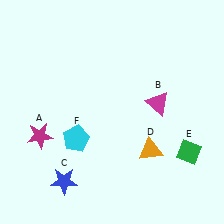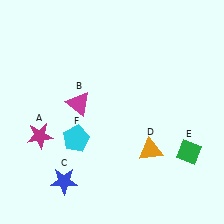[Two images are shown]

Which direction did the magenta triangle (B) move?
The magenta triangle (B) moved left.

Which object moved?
The magenta triangle (B) moved left.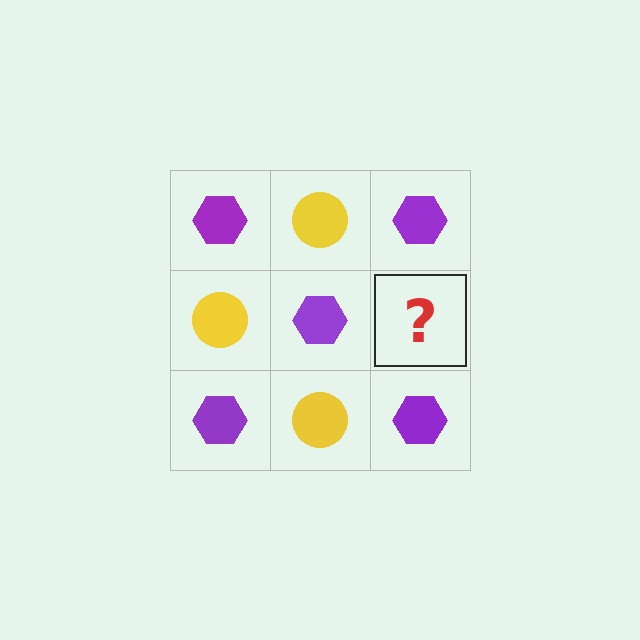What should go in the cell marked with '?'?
The missing cell should contain a yellow circle.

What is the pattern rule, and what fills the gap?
The rule is that it alternates purple hexagon and yellow circle in a checkerboard pattern. The gap should be filled with a yellow circle.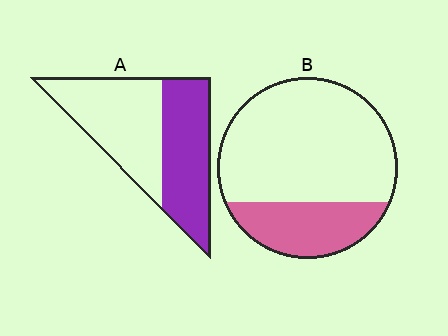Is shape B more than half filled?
No.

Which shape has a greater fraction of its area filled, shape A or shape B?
Shape A.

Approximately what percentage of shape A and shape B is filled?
A is approximately 45% and B is approximately 25%.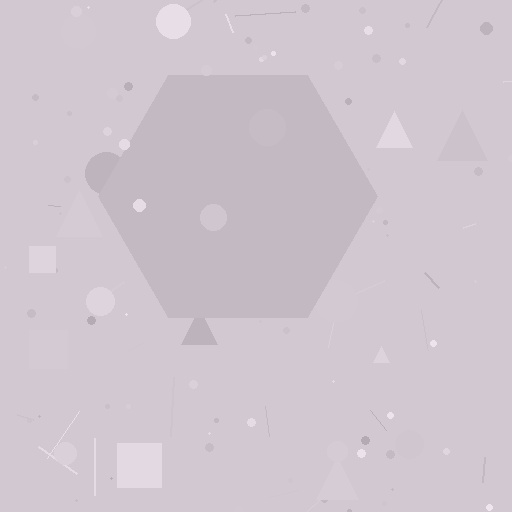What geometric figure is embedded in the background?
A hexagon is embedded in the background.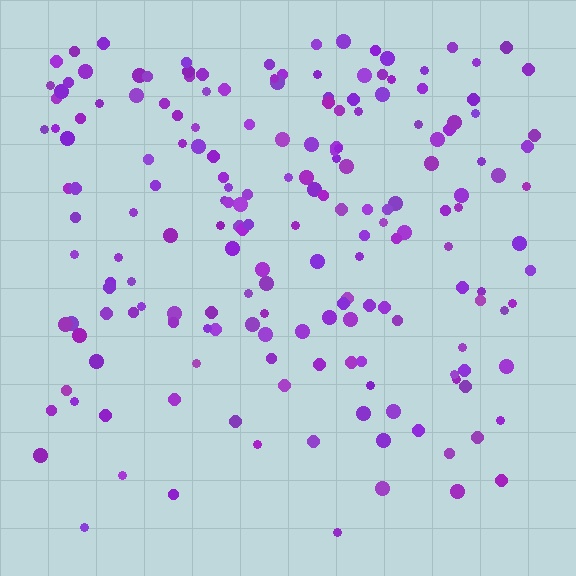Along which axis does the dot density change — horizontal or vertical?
Vertical.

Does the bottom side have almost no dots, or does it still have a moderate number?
Still a moderate number, just noticeably fewer than the top.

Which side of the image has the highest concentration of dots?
The top.